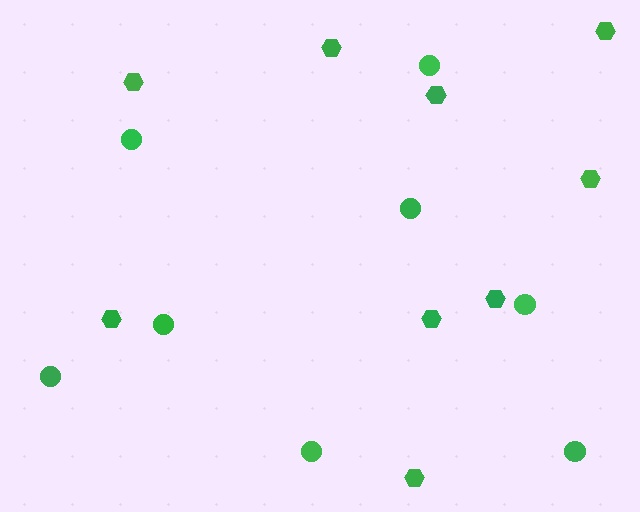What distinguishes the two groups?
There are 2 groups: one group of circles (8) and one group of hexagons (9).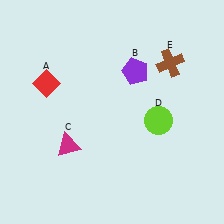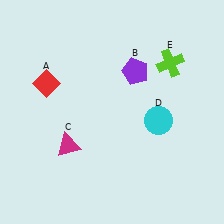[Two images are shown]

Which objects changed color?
D changed from lime to cyan. E changed from brown to lime.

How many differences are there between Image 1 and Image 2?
There are 2 differences between the two images.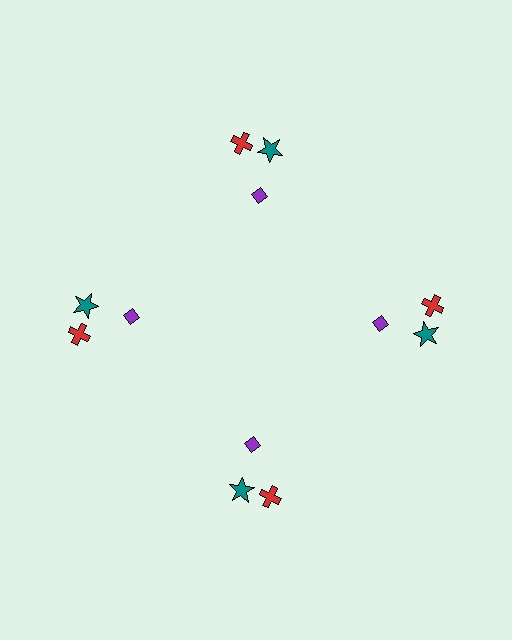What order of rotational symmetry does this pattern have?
This pattern has 4-fold rotational symmetry.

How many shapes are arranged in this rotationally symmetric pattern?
There are 12 shapes, arranged in 4 groups of 3.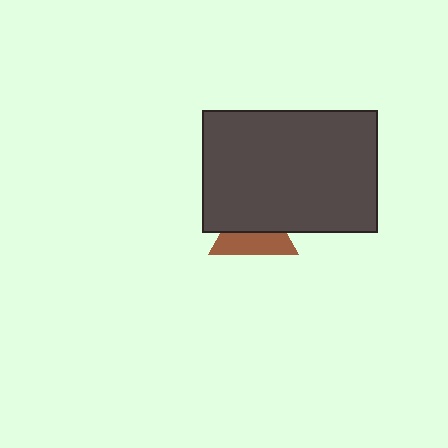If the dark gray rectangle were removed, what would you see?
You would see the complete brown triangle.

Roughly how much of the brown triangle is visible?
About half of it is visible (roughly 47%).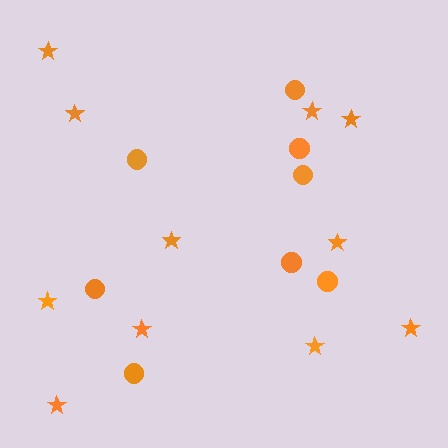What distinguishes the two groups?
There are 2 groups: one group of circles (8) and one group of stars (11).